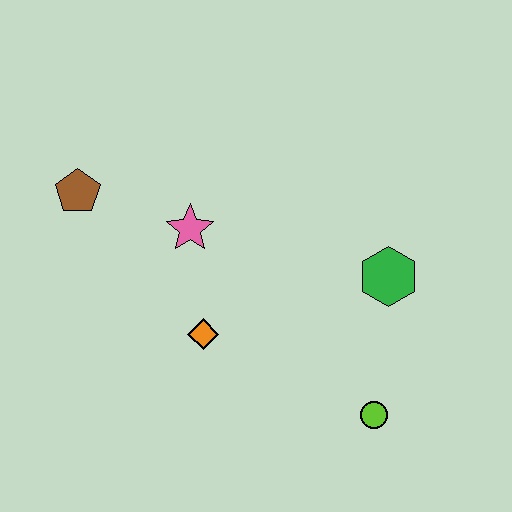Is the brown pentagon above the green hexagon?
Yes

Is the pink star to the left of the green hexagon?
Yes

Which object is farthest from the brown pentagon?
The lime circle is farthest from the brown pentagon.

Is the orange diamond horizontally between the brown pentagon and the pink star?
No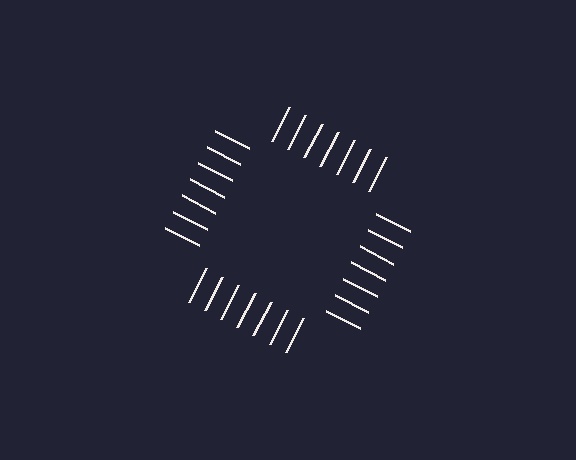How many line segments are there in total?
28 — 7 along each of the 4 edges.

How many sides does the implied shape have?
4 sides — the line-ends trace a square.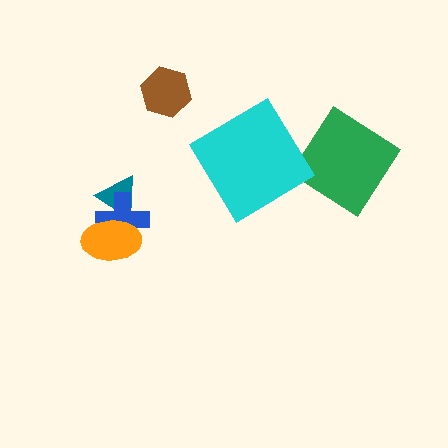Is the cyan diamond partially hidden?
No, no other shape covers it.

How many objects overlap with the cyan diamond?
0 objects overlap with the cyan diamond.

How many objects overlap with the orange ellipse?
2 objects overlap with the orange ellipse.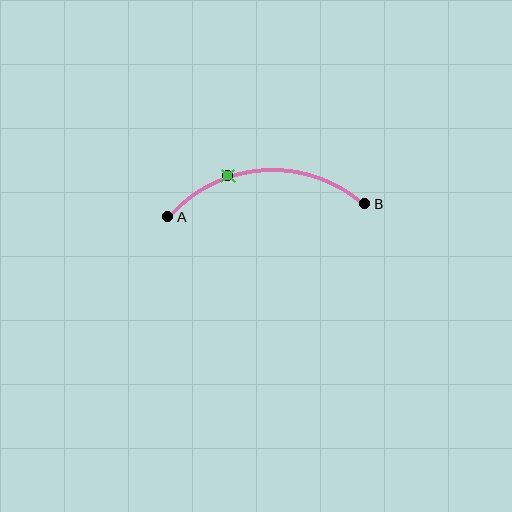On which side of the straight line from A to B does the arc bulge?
The arc bulges above the straight line connecting A and B.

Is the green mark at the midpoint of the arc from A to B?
No. The green mark lies on the arc but is closer to endpoint A. The arc midpoint would be at the point on the curve equidistant along the arc from both A and B.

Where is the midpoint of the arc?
The arc midpoint is the point on the curve farthest from the straight line joining A and B. It sits above that line.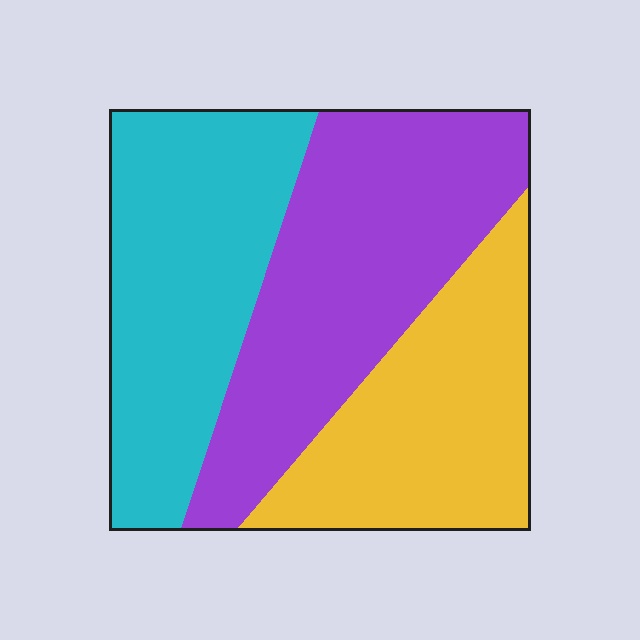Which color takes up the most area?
Purple, at roughly 40%.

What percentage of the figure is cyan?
Cyan takes up about one third (1/3) of the figure.